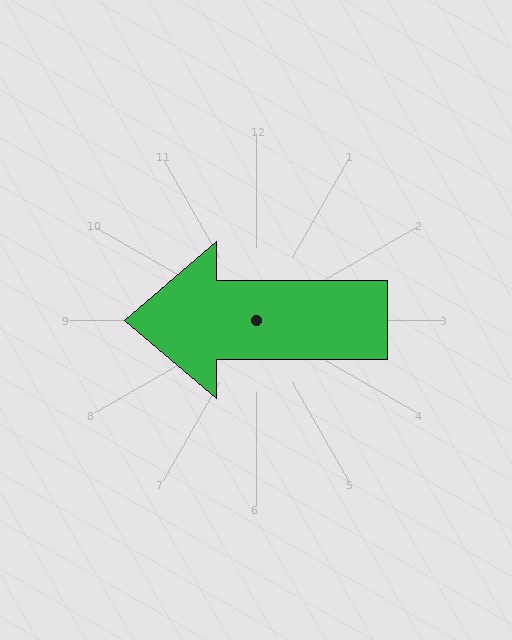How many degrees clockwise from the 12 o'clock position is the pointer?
Approximately 270 degrees.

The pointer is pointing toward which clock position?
Roughly 9 o'clock.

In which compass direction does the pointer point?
West.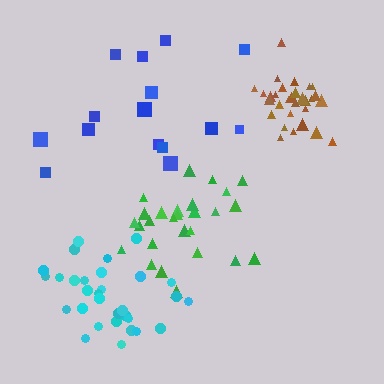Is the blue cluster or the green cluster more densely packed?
Green.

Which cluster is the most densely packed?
Brown.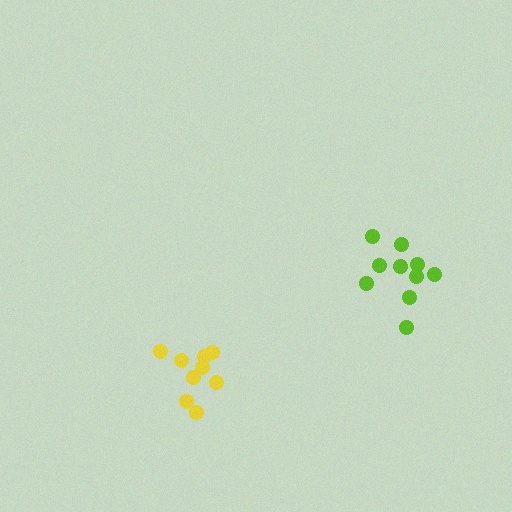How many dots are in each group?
Group 1: 9 dots, Group 2: 10 dots (19 total).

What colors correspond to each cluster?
The clusters are colored: yellow, lime.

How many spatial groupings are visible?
There are 2 spatial groupings.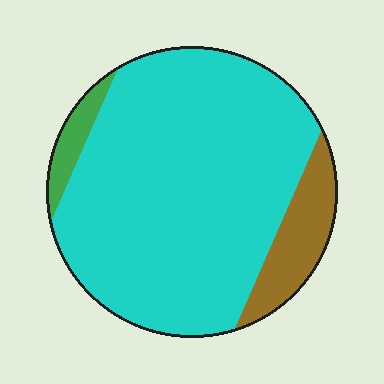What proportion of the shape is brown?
Brown takes up less than a quarter of the shape.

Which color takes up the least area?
Green, at roughly 5%.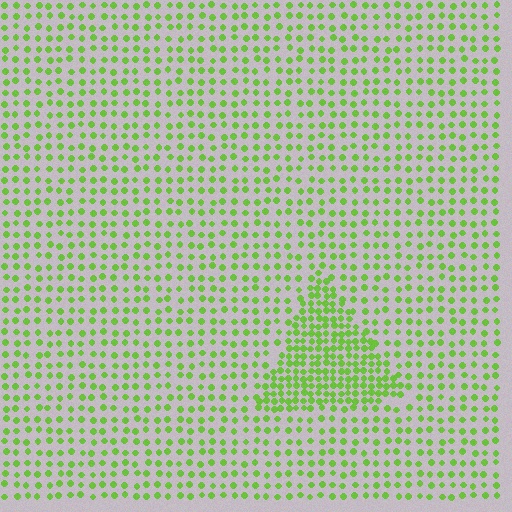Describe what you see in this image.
The image contains small lime elements arranged at two different densities. A triangle-shaped region is visible where the elements are more densely packed than the surrounding area.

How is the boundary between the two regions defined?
The boundary is defined by a change in element density (approximately 2.1x ratio). All elements are the same color, size, and shape.